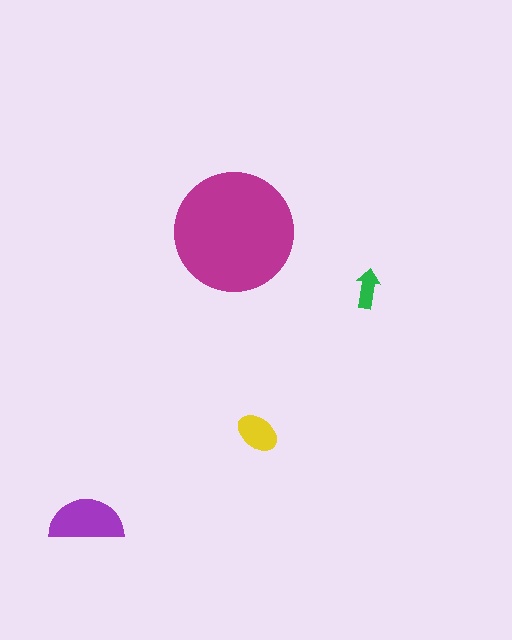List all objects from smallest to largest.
The green arrow, the yellow ellipse, the purple semicircle, the magenta circle.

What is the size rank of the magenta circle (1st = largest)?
1st.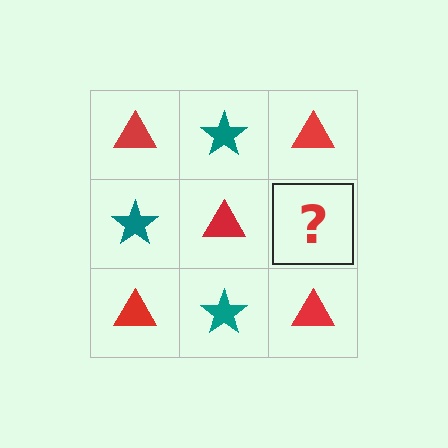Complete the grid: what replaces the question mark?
The question mark should be replaced with a teal star.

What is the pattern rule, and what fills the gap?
The rule is that it alternates red triangle and teal star in a checkerboard pattern. The gap should be filled with a teal star.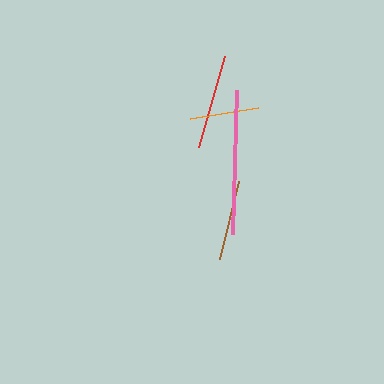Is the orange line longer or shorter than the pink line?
The pink line is longer than the orange line.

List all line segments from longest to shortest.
From longest to shortest: pink, red, brown, orange.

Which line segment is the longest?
The pink line is the longest at approximately 145 pixels.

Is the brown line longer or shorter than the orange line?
The brown line is longer than the orange line.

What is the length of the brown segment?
The brown segment is approximately 80 pixels long.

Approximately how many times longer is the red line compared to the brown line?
The red line is approximately 1.2 times the length of the brown line.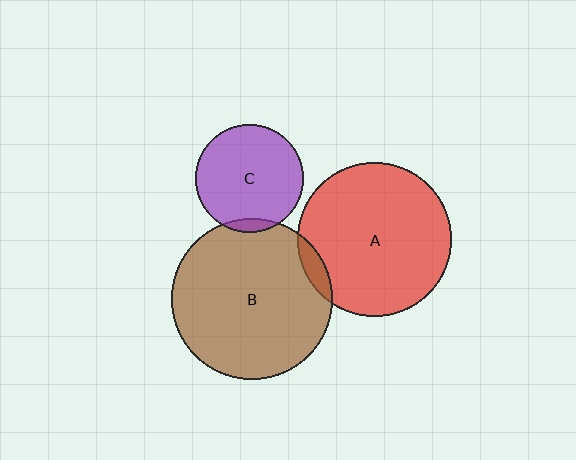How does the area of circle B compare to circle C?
Approximately 2.2 times.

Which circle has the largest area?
Circle B (brown).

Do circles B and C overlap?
Yes.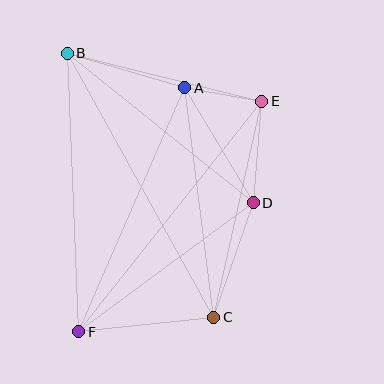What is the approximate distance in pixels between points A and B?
The distance between A and B is approximately 122 pixels.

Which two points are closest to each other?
Points A and E are closest to each other.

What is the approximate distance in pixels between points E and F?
The distance between E and F is approximately 294 pixels.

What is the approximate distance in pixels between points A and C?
The distance between A and C is approximately 231 pixels.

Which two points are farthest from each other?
Points B and C are farthest from each other.